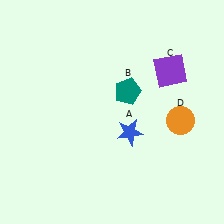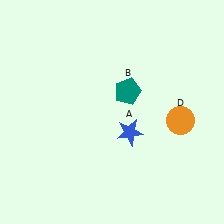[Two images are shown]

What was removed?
The purple square (C) was removed in Image 2.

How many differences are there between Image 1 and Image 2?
There is 1 difference between the two images.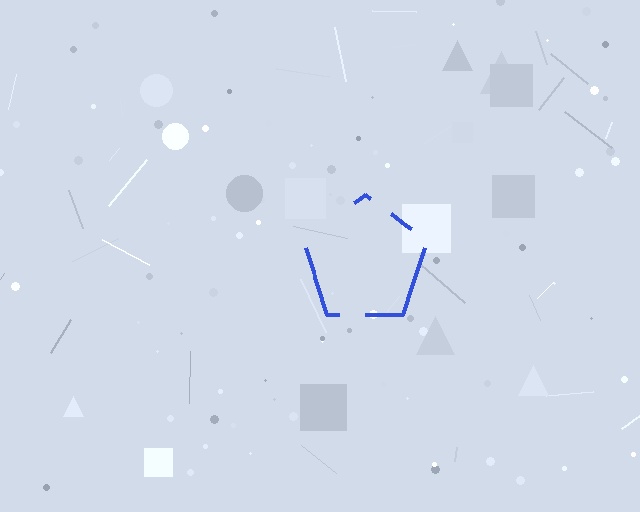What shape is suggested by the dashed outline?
The dashed outline suggests a pentagon.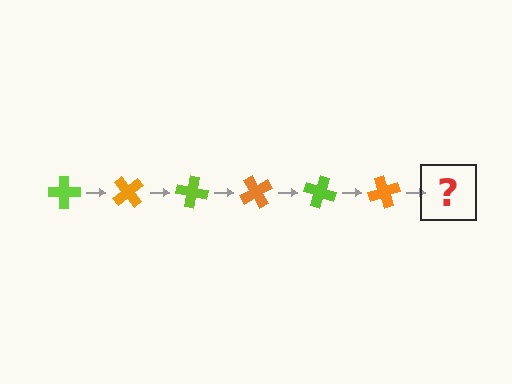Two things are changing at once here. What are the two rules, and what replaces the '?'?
The two rules are that it rotates 50 degrees each step and the color cycles through lime and orange. The '?' should be a lime cross, rotated 300 degrees from the start.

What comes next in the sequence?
The next element should be a lime cross, rotated 300 degrees from the start.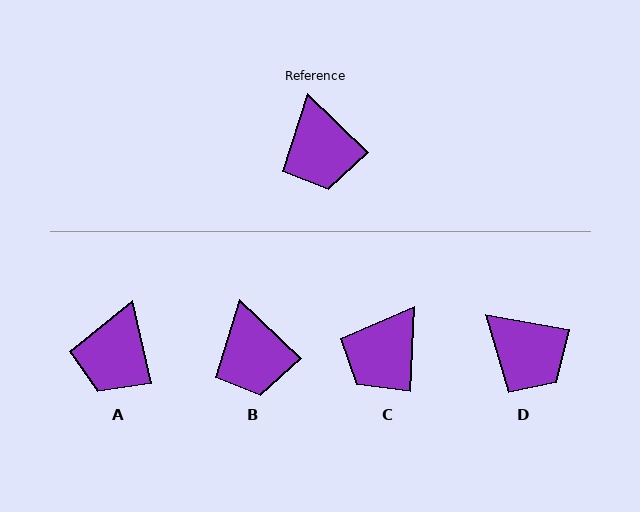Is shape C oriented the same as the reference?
No, it is off by about 49 degrees.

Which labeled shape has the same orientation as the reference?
B.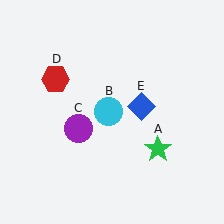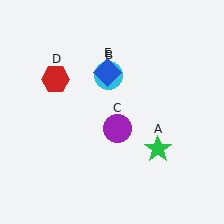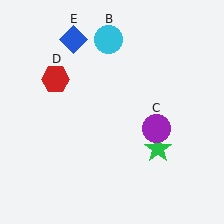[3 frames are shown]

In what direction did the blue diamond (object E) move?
The blue diamond (object E) moved up and to the left.